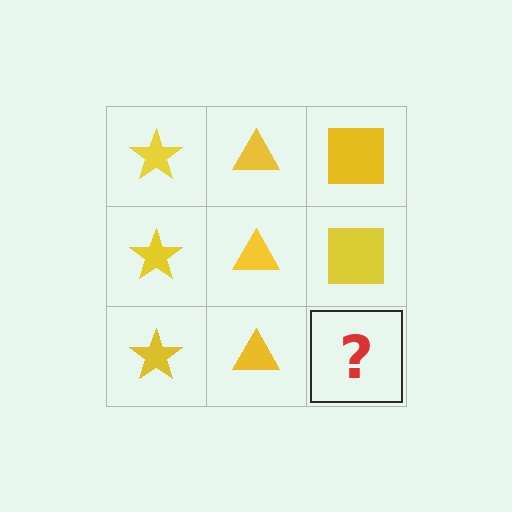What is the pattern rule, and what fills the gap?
The rule is that each column has a consistent shape. The gap should be filled with a yellow square.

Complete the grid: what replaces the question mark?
The question mark should be replaced with a yellow square.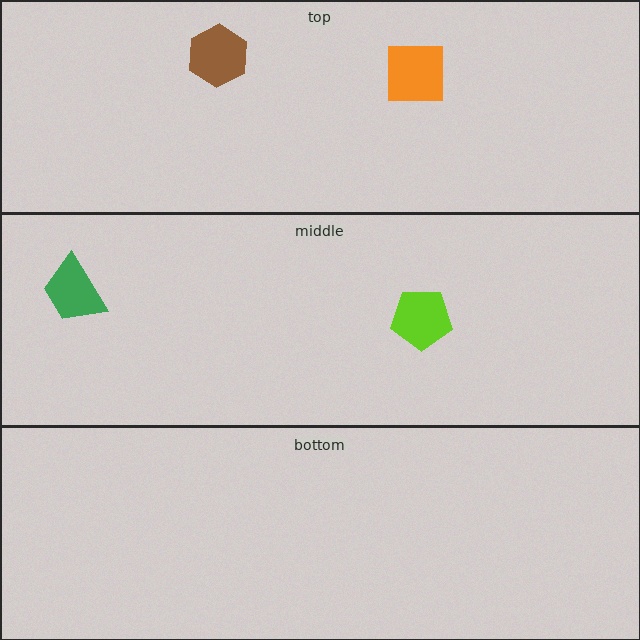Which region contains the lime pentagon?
The middle region.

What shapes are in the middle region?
The lime pentagon, the green trapezoid.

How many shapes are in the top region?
2.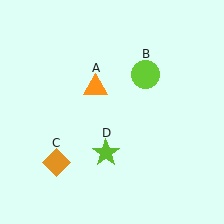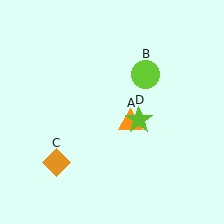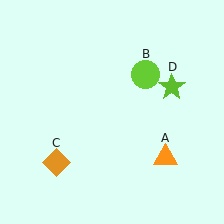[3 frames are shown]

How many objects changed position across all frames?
2 objects changed position: orange triangle (object A), lime star (object D).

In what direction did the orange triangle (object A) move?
The orange triangle (object A) moved down and to the right.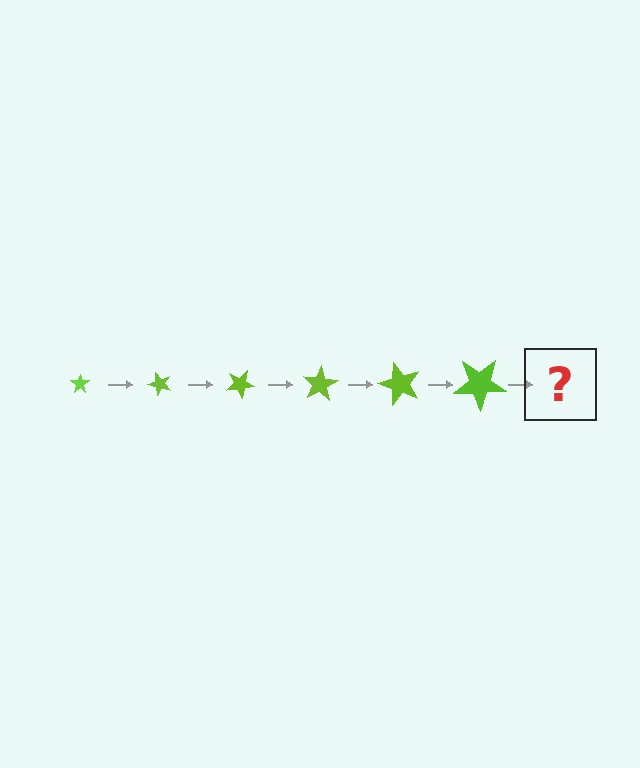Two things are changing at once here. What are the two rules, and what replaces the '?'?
The two rules are that the star grows larger each step and it rotates 50 degrees each step. The '?' should be a star, larger than the previous one and rotated 300 degrees from the start.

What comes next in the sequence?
The next element should be a star, larger than the previous one and rotated 300 degrees from the start.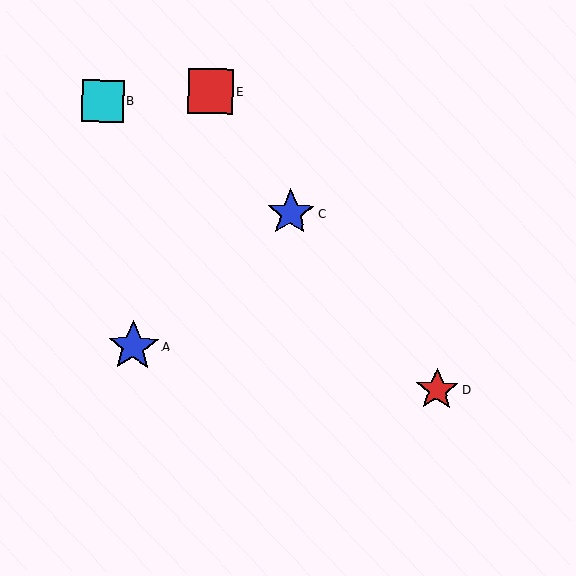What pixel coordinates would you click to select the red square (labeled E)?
Click at (210, 91) to select the red square E.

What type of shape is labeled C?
Shape C is a blue star.